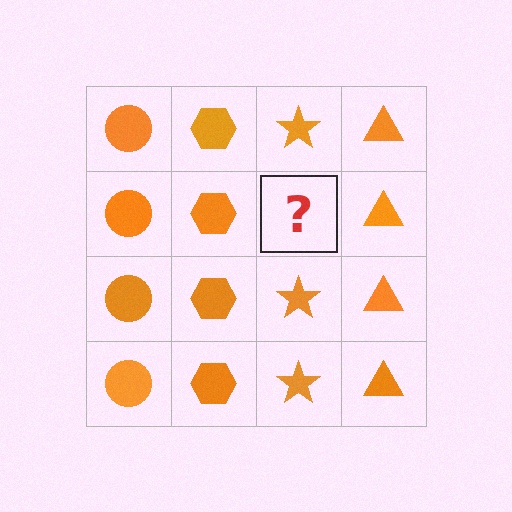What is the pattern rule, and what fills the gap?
The rule is that each column has a consistent shape. The gap should be filled with an orange star.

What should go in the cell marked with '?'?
The missing cell should contain an orange star.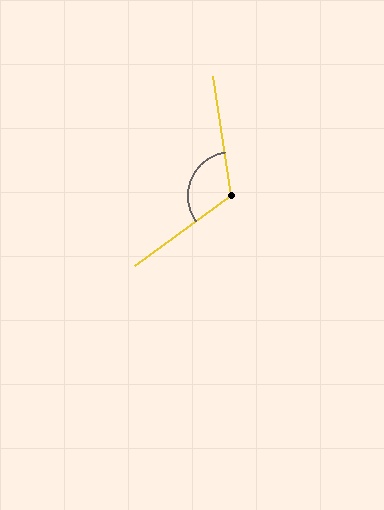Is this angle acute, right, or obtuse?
It is obtuse.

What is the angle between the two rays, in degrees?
Approximately 117 degrees.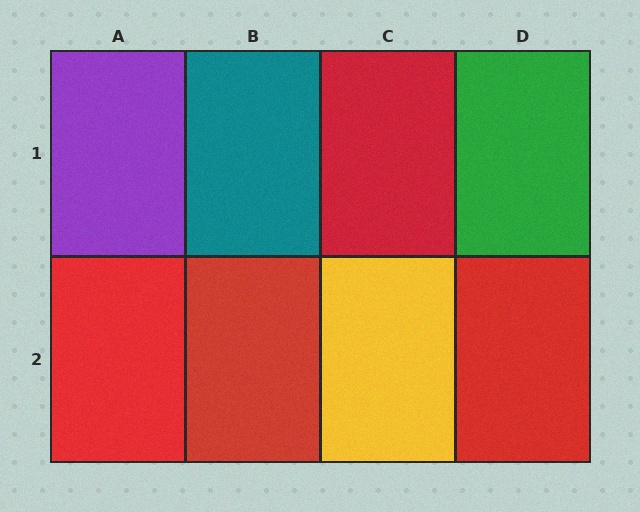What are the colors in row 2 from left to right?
Red, red, yellow, red.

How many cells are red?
4 cells are red.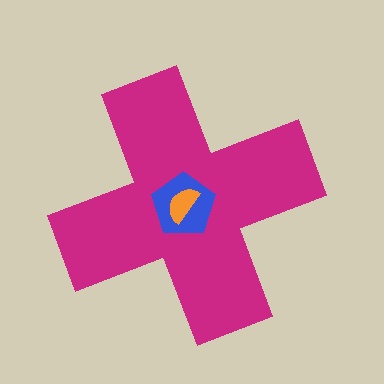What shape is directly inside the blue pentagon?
The orange semicircle.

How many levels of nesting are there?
3.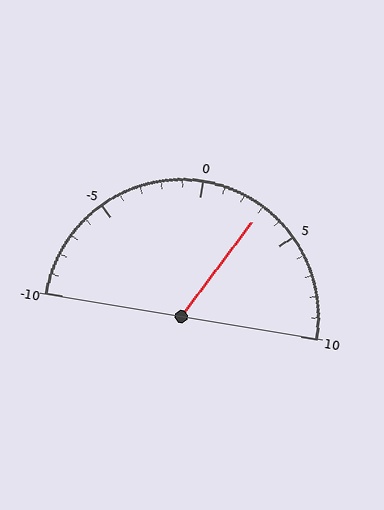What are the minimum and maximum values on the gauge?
The gauge ranges from -10 to 10.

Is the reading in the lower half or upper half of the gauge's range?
The reading is in the upper half of the range (-10 to 10).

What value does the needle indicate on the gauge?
The needle indicates approximately 3.